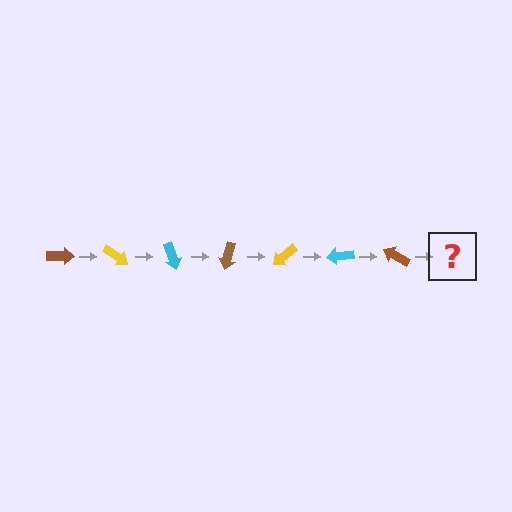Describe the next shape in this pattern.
It should be a yellow arrow, rotated 245 degrees from the start.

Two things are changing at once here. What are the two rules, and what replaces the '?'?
The two rules are that it rotates 35 degrees each step and the color cycles through brown, yellow, and cyan. The '?' should be a yellow arrow, rotated 245 degrees from the start.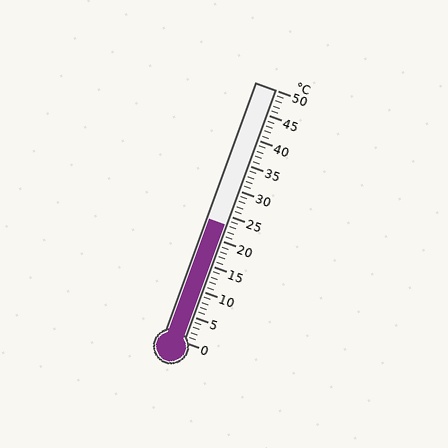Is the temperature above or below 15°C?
The temperature is above 15°C.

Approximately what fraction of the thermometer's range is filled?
The thermometer is filled to approximately 45% of its range.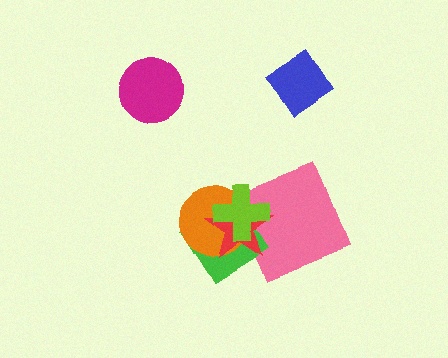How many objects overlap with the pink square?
3 objects overlap with the pink square.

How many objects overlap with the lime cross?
4 objects overlap with the lime cross.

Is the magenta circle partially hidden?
No, no other shape covers it.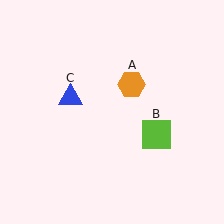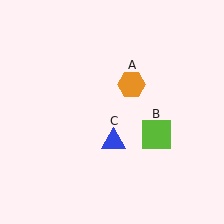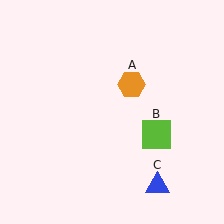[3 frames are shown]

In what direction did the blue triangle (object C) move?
The blue triangle (object C) moved down and to the right.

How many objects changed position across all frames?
1 object changed position: blue triangle (object C).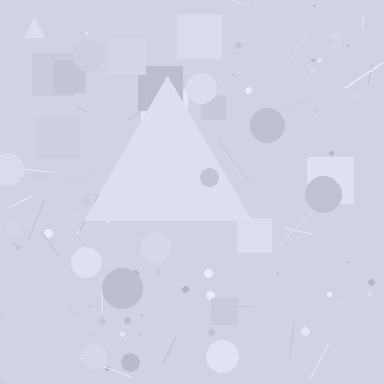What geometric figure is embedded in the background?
A triangle is embedded in the background.